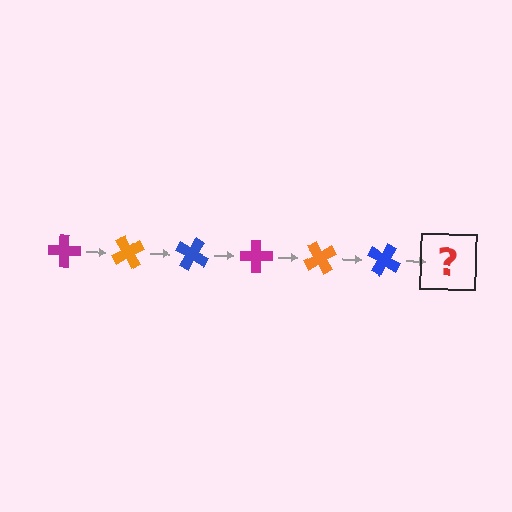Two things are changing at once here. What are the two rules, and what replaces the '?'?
The two rules are that it rotates 60 degrees each step and the color cycles through magenta, orange, and blue. The '?' should be a magenta cross, rotated 360 degrees from the start.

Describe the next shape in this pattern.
It should be a magenta cross, rotated 360 degrees from the start.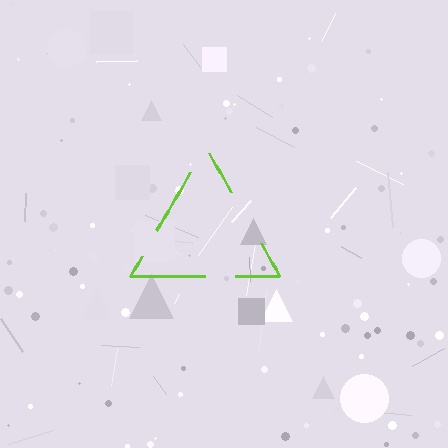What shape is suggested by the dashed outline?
The dashed outline suggests a triangle.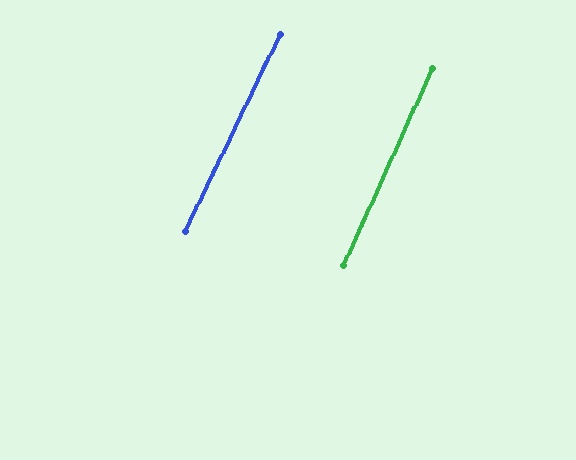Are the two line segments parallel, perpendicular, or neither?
Parallel — their directions differ by only 1.4°.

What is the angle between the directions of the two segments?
Approximately 1 degree.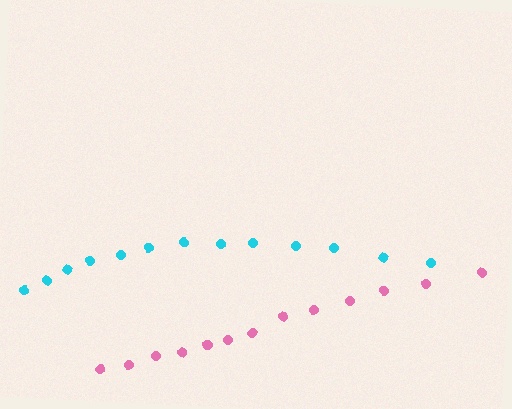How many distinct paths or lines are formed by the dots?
There are 2 distinct paths.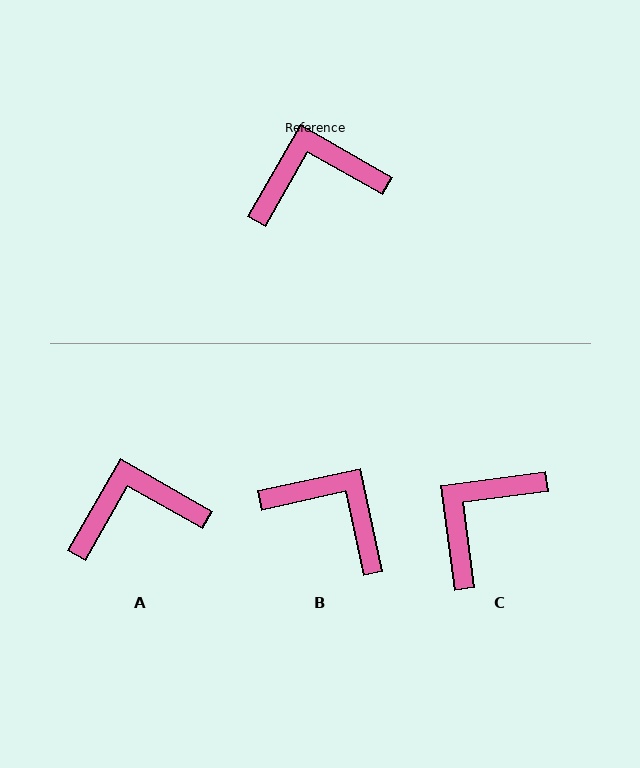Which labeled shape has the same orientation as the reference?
A.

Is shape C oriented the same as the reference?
No, it is off by about 37 degrees.